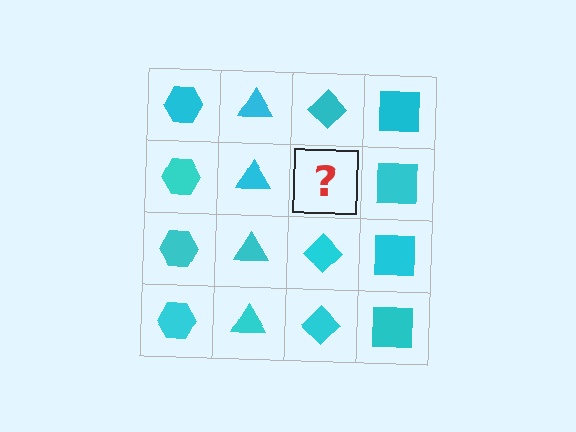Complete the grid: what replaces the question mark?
The question mark should be replaced with a cyan diamond.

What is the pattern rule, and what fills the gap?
The rule is that each column has a consistent shape. The gap should be filled with a cyan diamond.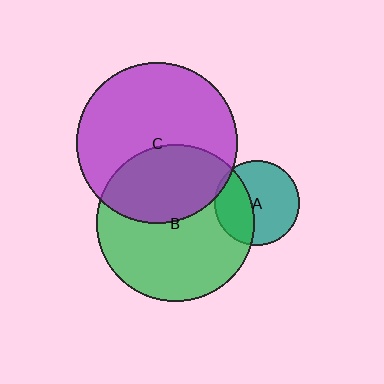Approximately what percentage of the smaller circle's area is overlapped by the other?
Approximately 5%.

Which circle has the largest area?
Circle C (purple).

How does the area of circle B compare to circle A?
Approximately 3.4 times.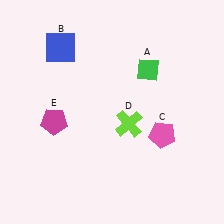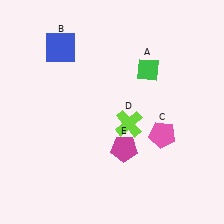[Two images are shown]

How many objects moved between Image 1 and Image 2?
1 object moved between the two images.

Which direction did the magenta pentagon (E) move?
The magenta pentagon (E) moved right.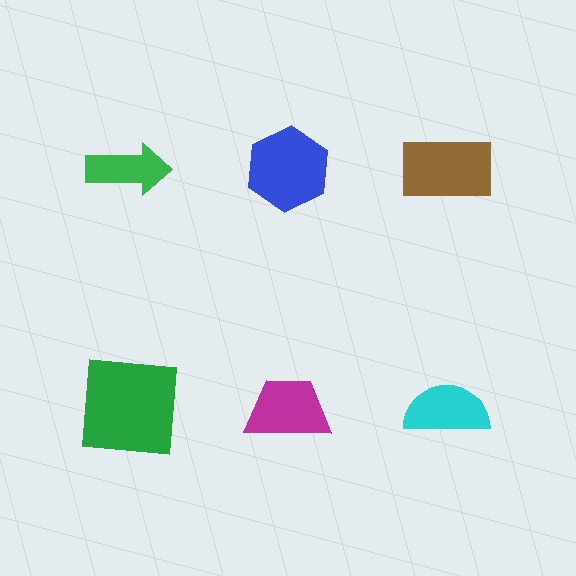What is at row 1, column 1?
A green arrow.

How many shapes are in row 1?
3 shapes.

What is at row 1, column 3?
A brown rectangle.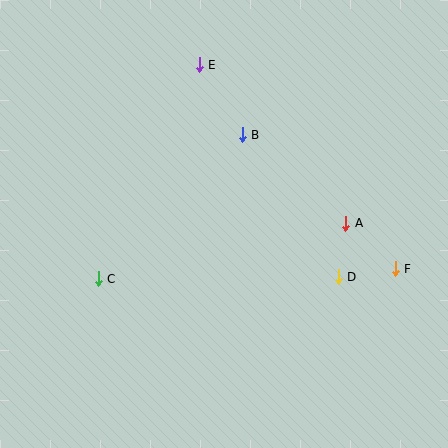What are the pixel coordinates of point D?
Point D is at (338, 277).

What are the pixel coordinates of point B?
Point B is at (242, 135).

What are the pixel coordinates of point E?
Point E is at (199, 65).